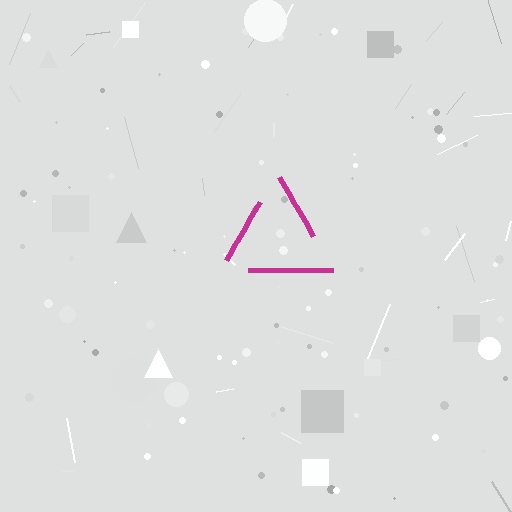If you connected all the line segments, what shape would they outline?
They would outline a triangle.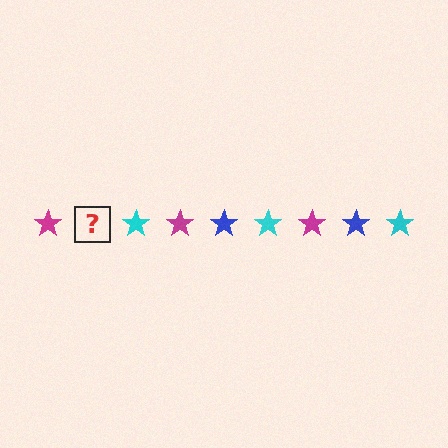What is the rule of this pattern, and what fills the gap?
The rule is that the pattern cycles through magenta, blue, cyan stars. The gap should be filled with a blue star.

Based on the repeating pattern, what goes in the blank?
The blank should be a blue star.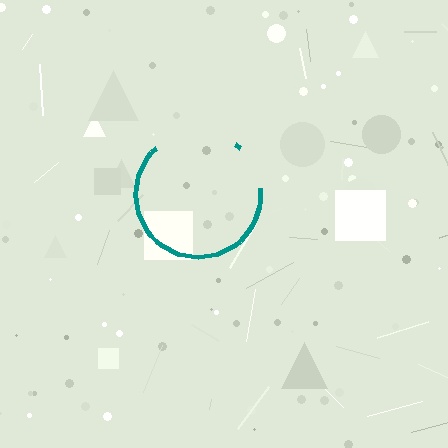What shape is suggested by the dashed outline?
The dashed outline suggests a circle.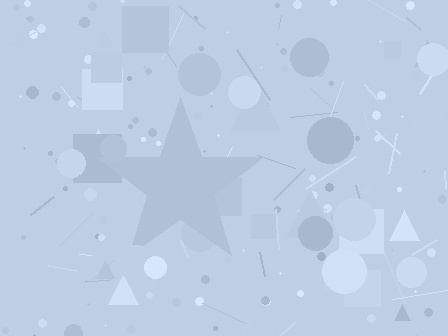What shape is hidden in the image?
A star is hidden in the image.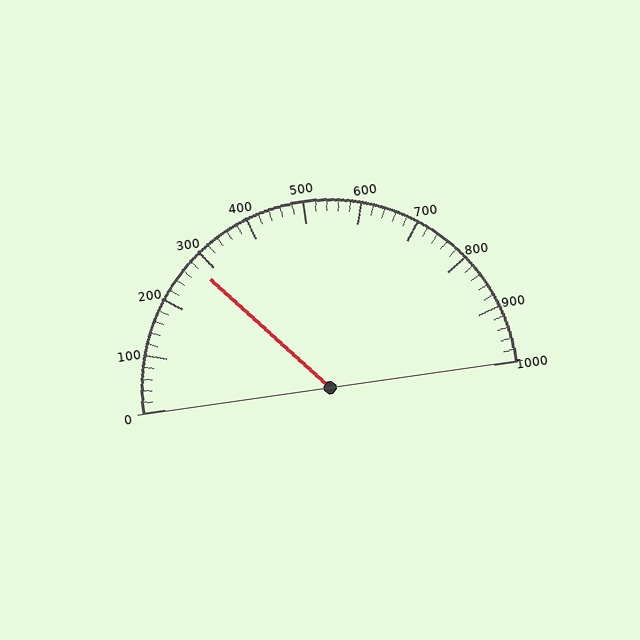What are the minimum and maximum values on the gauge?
The gauge ranges from 0 to 1000.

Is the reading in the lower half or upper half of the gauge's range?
The reading is in the lower half of the range (0 to 1000).